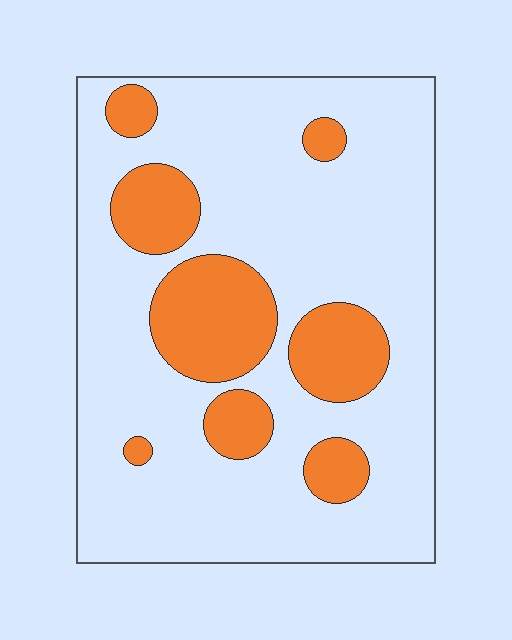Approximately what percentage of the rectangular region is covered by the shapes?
Approximately 25%.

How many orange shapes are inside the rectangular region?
8.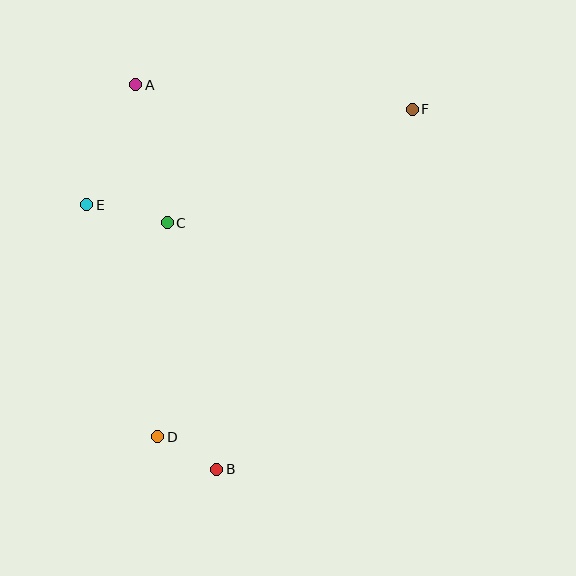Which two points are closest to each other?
Points B and D are closest to each other.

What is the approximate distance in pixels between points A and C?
The distance between A and C is approximately 142 pixels.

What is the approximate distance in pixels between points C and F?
The distance between C and F is approximately 270 pixels.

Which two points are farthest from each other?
Points D and F are farthest from each other.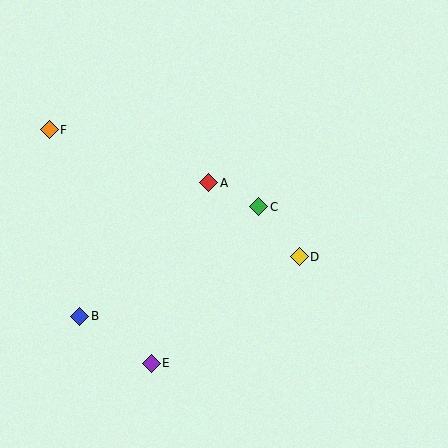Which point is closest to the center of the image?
Point C at (259, 207) is closest to the center.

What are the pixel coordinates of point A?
Point A is at (209, 183).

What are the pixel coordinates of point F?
Point F is at (49, 130).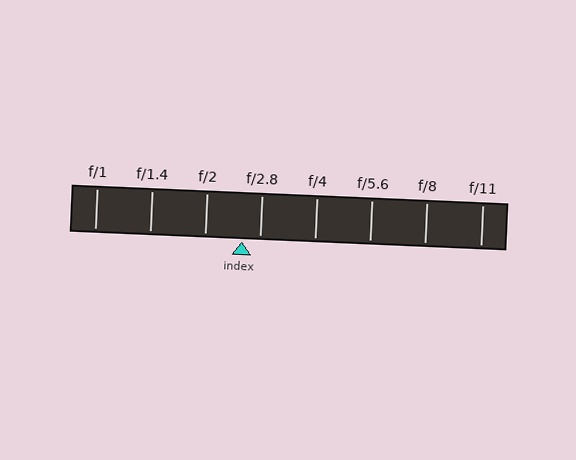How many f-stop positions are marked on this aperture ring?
There are 8 f-stop positions marked.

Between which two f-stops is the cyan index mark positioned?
The index mark is between f/2 and f/2.8.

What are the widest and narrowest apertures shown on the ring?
The widest aperture shown is f/1 and the narrowest is f/11.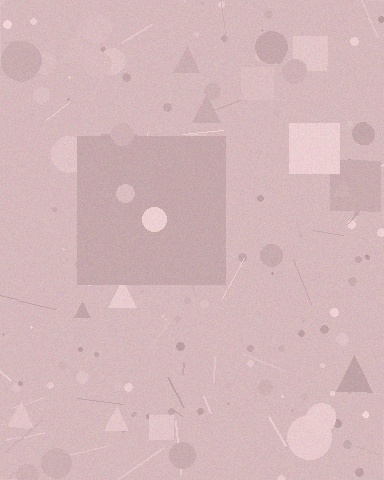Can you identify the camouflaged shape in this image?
The camouflaged shape is a square.